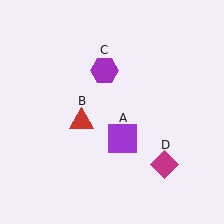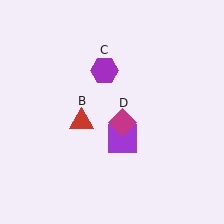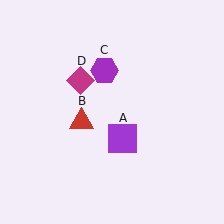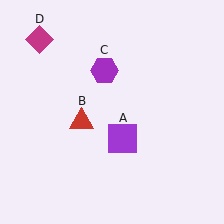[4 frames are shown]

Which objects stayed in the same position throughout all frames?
Purple square (object A) and red triangle (object B) and purple hexagon (object C) remained stationary.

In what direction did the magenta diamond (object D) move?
The magenta diamond (object D) moved up and to the left.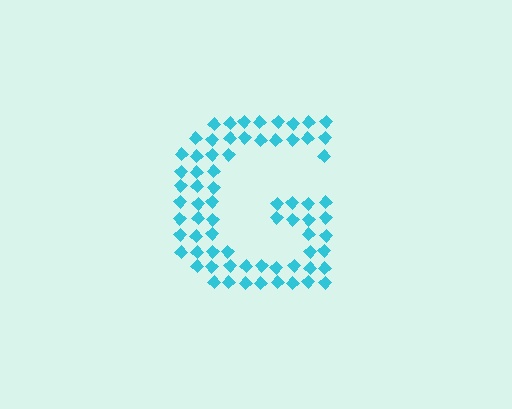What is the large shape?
The large shape is the letter G.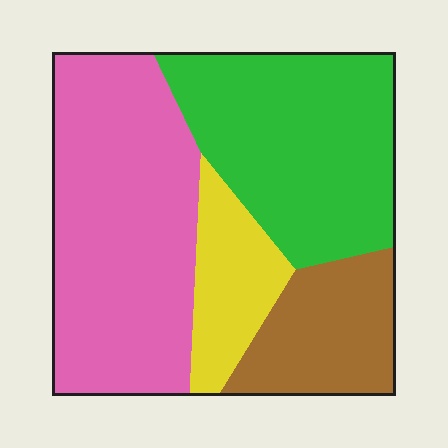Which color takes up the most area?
Pink, at roughly 40%.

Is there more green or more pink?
Pink.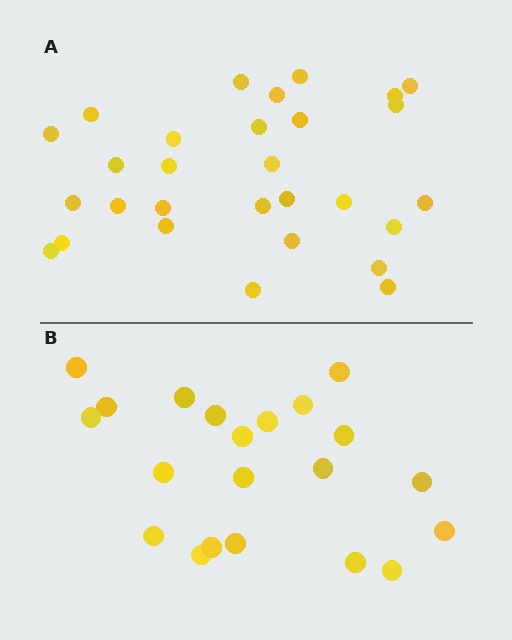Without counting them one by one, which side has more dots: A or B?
Region A (the top region) has more dots.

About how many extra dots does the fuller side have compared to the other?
Region A has roughly 8 or so more dots than region B.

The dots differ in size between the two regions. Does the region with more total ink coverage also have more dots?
No. Region B has more total ink coverage because its dots are larger, but region A actually contains more individual dots. Total area can be misleading — the number of items is what matters here.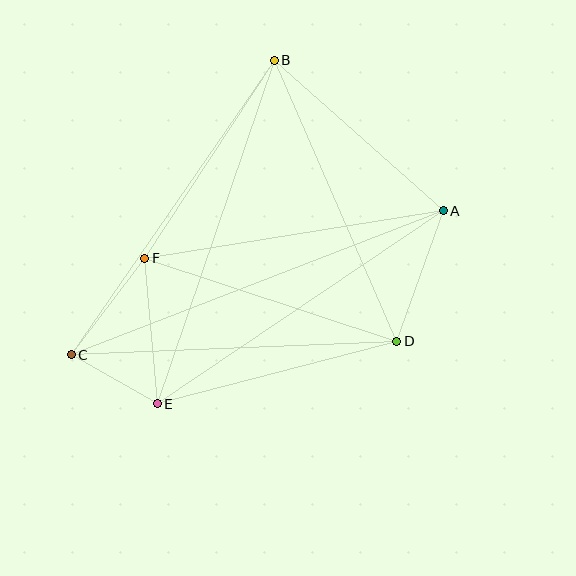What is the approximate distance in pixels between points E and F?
The distance between E and F is approximately 146 pixels.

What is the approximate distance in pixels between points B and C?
The distance between B and C is approximately 358 pixels.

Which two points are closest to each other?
Points C and E are closest to each other.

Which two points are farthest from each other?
Points A and C are farthest from each other.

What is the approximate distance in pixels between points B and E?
The distance between B and E is approximately 363 pixels.